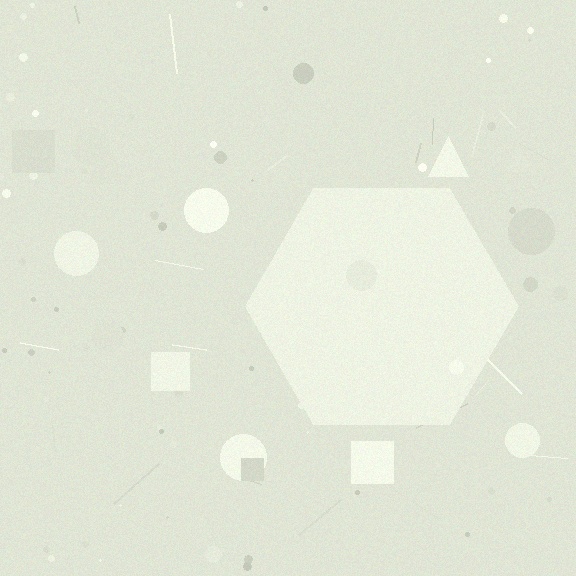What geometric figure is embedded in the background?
A hexagon is embedded in the background.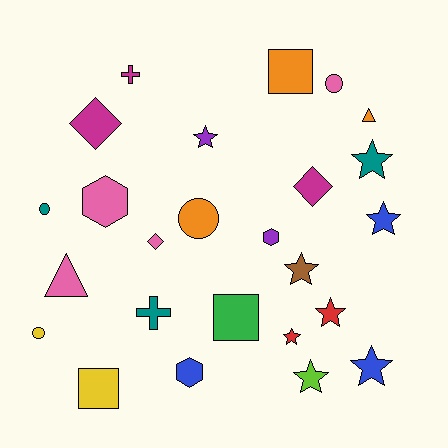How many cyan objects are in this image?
There are no cyan objects.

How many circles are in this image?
There are 4 circles.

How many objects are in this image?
There are 25 objects.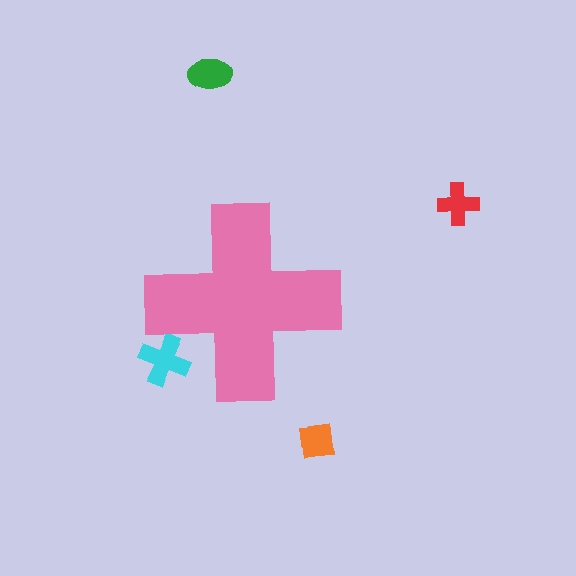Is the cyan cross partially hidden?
Yes, the cyan cross is partially hidden behind the pink cross.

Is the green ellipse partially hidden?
No, the green ellipse is fully visible.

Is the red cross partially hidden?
No, the red cross is fully visible.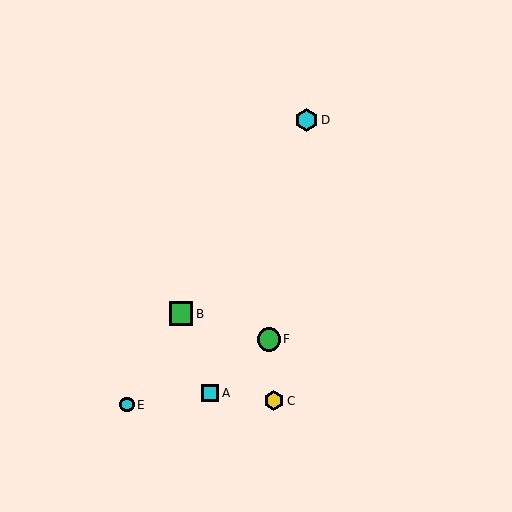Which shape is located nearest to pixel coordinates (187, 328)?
The green square (labeled B) at (181, 314) is nearest to that location.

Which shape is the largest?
The green square (labeled B) is the largest.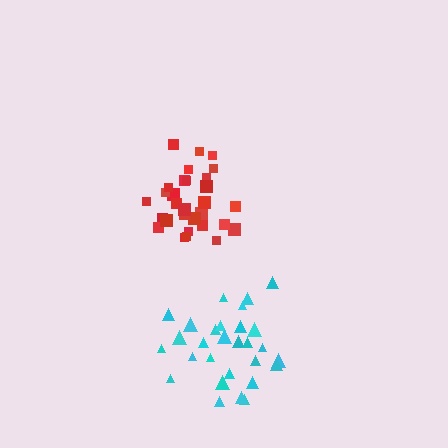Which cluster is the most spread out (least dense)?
Cyan.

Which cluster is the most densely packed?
Red.